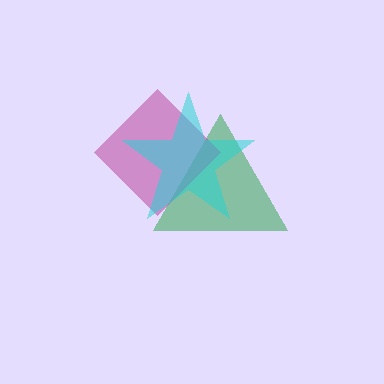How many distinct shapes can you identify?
There are 3 distinct shapes: a green triangle, a magenta diamond, a cyan star.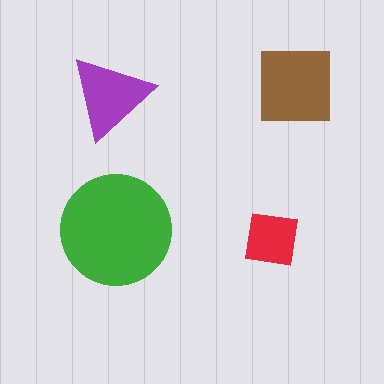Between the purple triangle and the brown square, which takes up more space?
The brown square.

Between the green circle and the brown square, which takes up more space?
The green circle.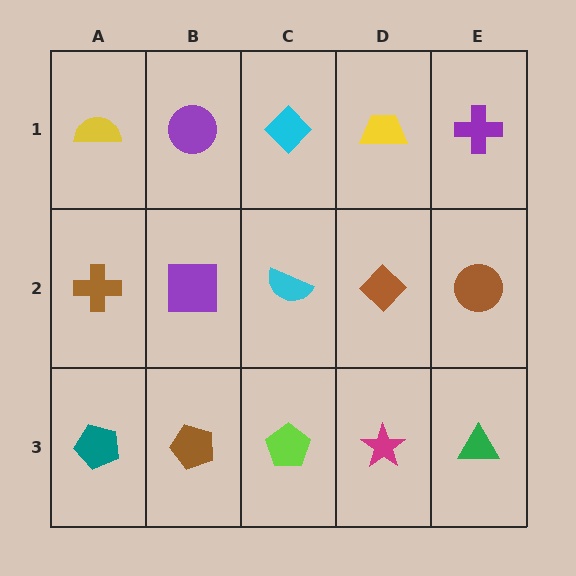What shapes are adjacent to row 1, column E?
A brown circle (row 2, column E), a yellow trapezoid (row 1, column D).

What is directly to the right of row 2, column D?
A brown circle.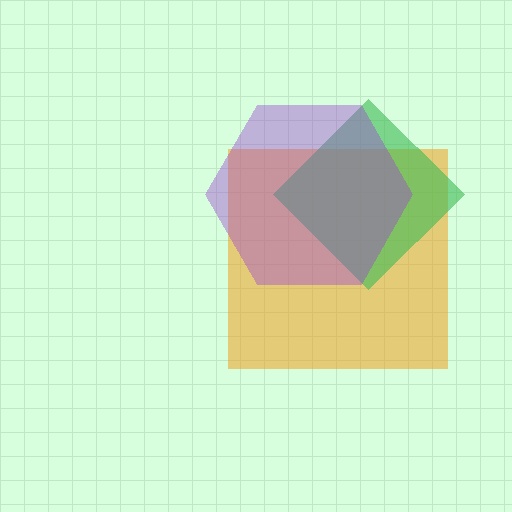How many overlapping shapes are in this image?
There are 3 overlapping shapes in the image.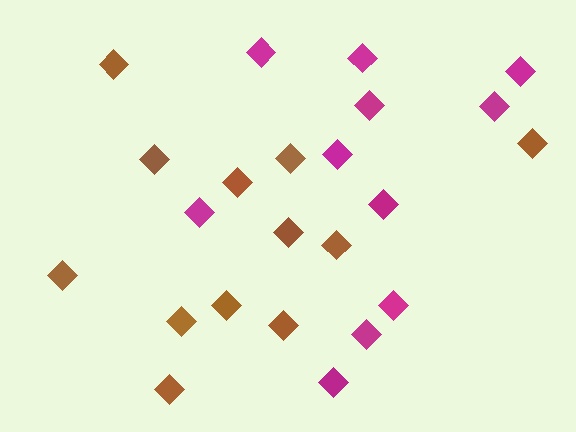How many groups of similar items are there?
There are 2 groups: one group of brown diamonds (12) and one group of magenta diamonds (11).